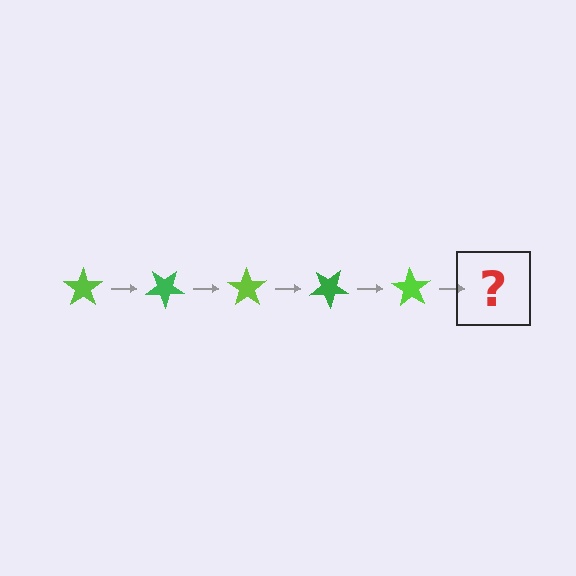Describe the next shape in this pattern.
It should be a green star, rotated 175 degrees from the start.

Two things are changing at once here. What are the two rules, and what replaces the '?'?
The two rules are that it rotates 35 degrees each step and the color cycles through lime and green. The '?' should be a green star, rotated 175 degrees from the start.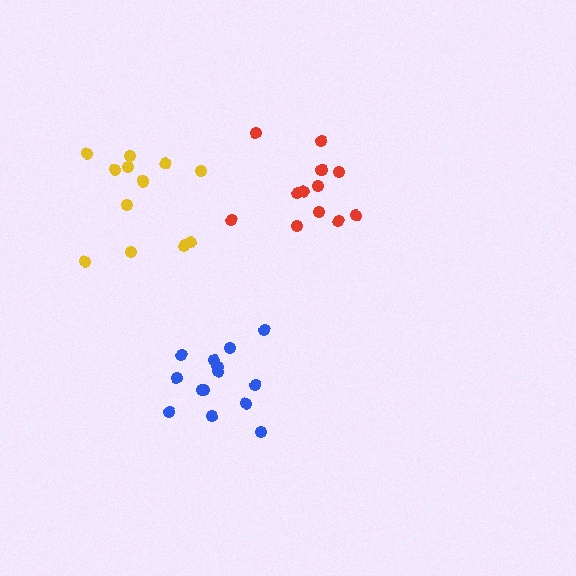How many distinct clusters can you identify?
There are 3 distinct clusters.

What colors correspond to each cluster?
The clusters are colored: blue, red, yellow.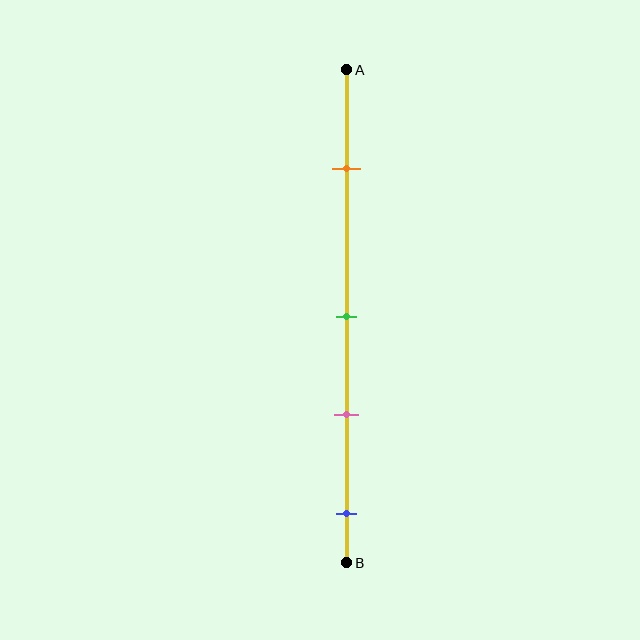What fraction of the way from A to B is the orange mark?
The orange mark is approximately 20% (0.2) of the way from A to B.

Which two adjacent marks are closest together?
The green and pink marks are the closest adjacent pair.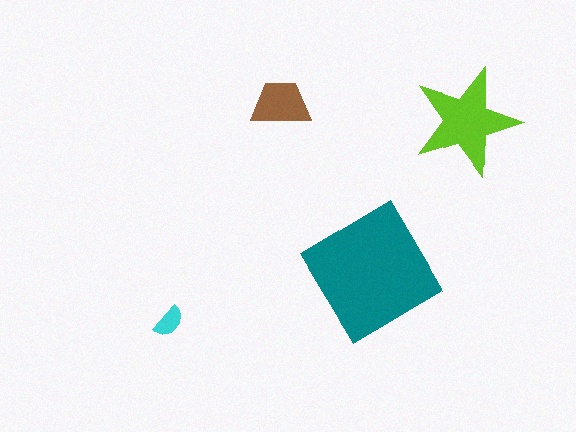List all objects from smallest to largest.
The cyan semicircle, the brown trapezoid, the lime star, the teal diamond.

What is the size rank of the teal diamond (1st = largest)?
1st.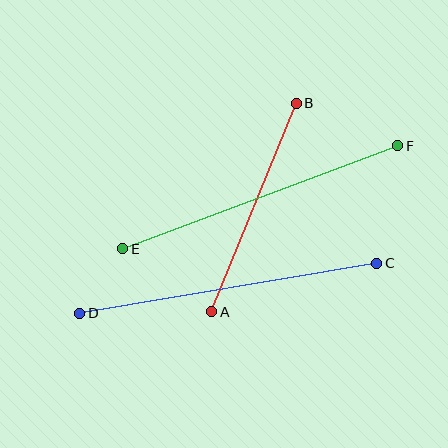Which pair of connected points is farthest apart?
Points C and D are farthest apart.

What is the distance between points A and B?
The distance is approximately 225 pixels.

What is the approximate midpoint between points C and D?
The midpoint is at approximately (228, 288) pixels.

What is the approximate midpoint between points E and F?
The midpoint is at approximately (260, 197) pixels.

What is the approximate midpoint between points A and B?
The midpoint is at approximately (254, 208) pixels.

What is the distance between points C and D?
The distance is approximately 301 pixels.